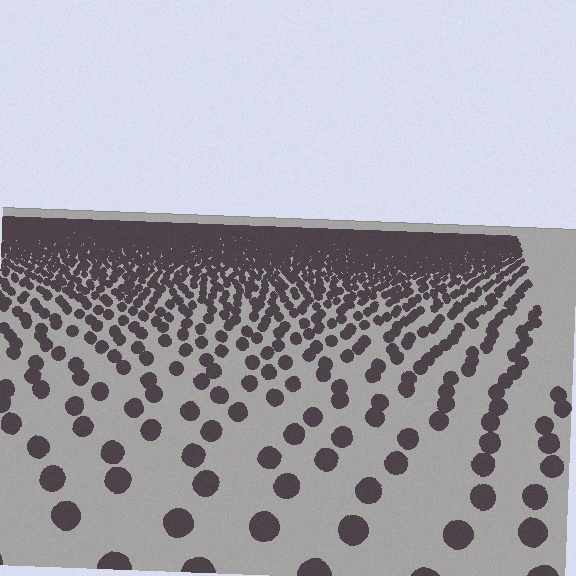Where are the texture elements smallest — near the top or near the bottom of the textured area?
Near the top.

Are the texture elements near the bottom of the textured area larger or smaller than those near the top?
Larger. Near the bottom, elements are closer to the viewer and appear at a bigger on-screen size.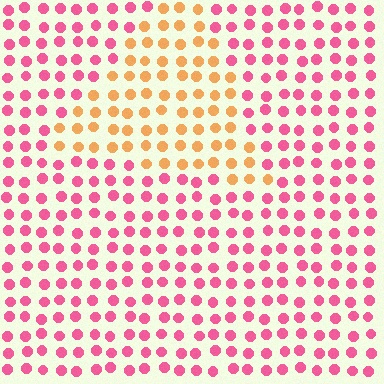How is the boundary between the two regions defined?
The boundary is defined purely by a slight shift in hue (about 56 degrees). Spacing, size, and orientation are identical on both sides.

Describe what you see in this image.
The image is filled with small pink elements in a uniform arrangement. A triangle-shaped region is visible where the elements are tinted to a slightly different hue, forming a subtle color boundary.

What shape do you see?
I see a triangle.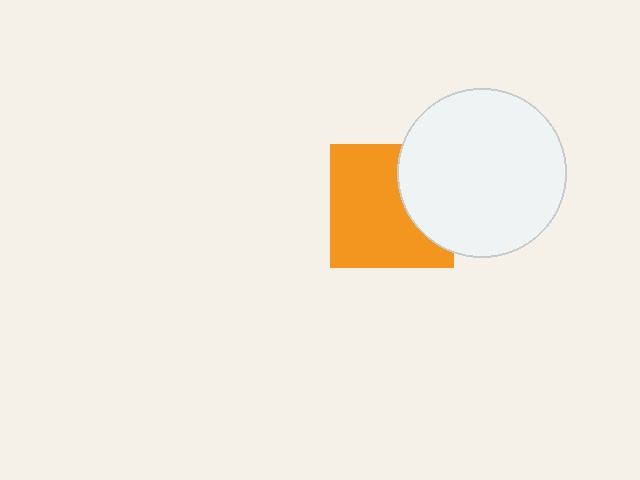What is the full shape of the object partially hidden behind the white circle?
The partially hidden object is an orange square.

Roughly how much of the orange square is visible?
Most of it is visible (roughly 68%).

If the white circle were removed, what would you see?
You would see the complete orange square.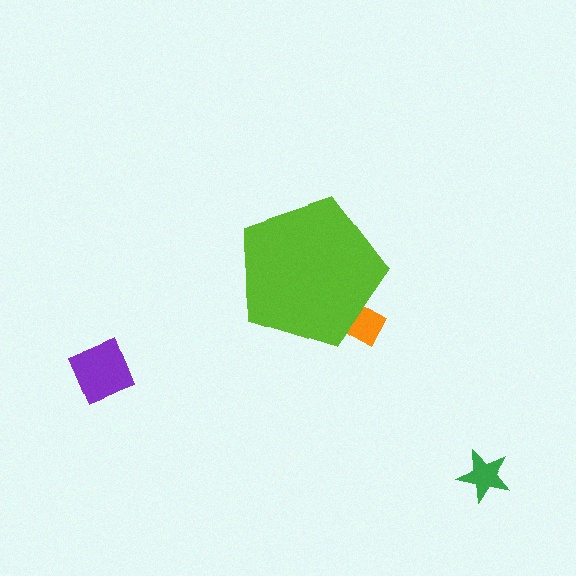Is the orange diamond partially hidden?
Yes, the orange diamond is partially hidden behind the lime pentagon.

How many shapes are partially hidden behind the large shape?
1 shape is partially hidden.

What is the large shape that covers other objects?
A lime pentagon.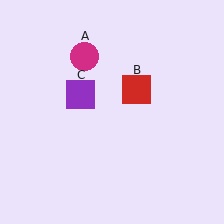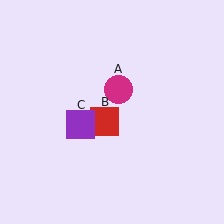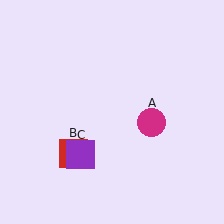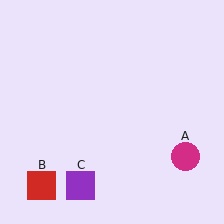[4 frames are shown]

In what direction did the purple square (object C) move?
The purple square (object C) moved down.